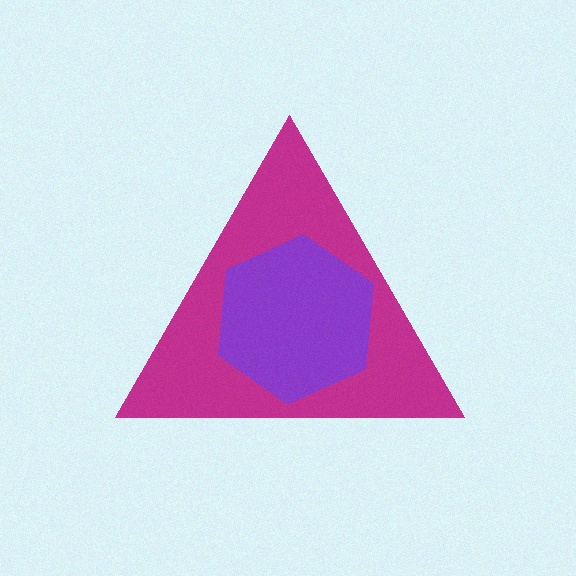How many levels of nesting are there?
2.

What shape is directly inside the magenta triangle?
The purple hexagon.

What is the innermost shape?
The purple hexagon.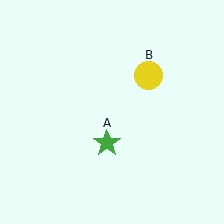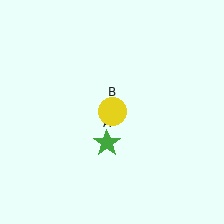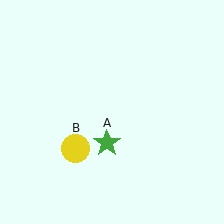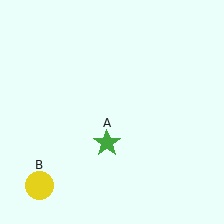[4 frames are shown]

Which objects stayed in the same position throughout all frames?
Green star (object A) remained stationary.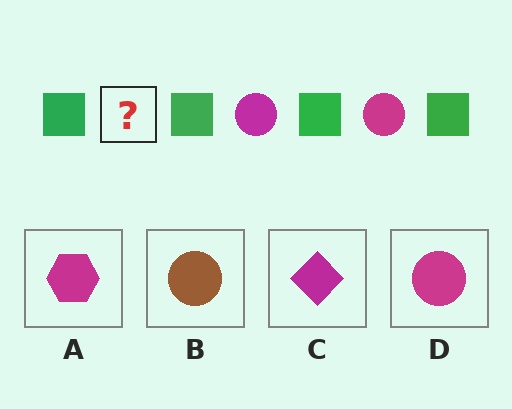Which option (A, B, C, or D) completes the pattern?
D.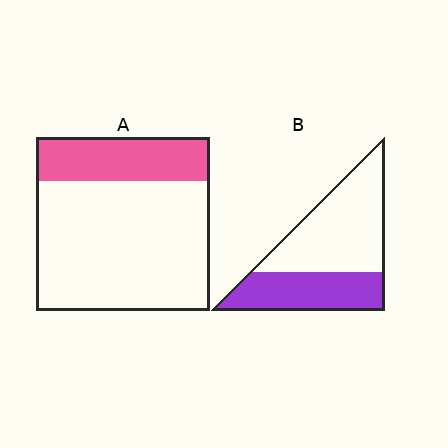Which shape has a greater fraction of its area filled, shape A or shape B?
Shape B.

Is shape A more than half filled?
No.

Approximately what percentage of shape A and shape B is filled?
A is approximately 25% and B is approximately 40%.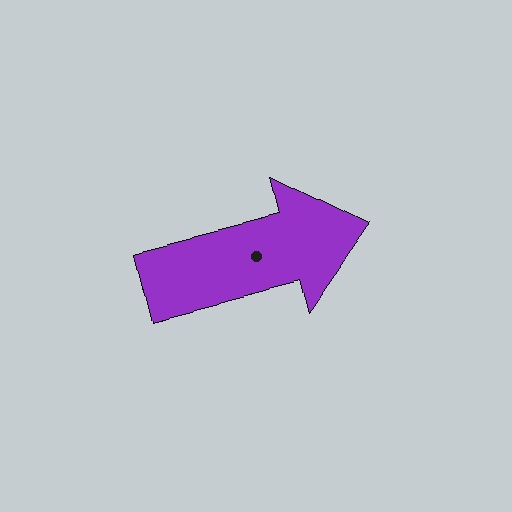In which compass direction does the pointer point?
East.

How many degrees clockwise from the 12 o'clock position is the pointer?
Approximately 76 degrees.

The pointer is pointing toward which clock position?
Roughly 3 o'clock.